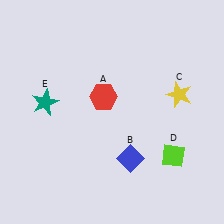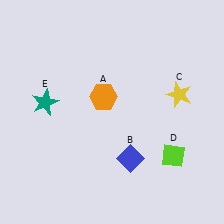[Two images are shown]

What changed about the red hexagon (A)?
In Image 1, A is red. In Image 2, it changed to orange.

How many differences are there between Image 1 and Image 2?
There is 1 difference between the two images.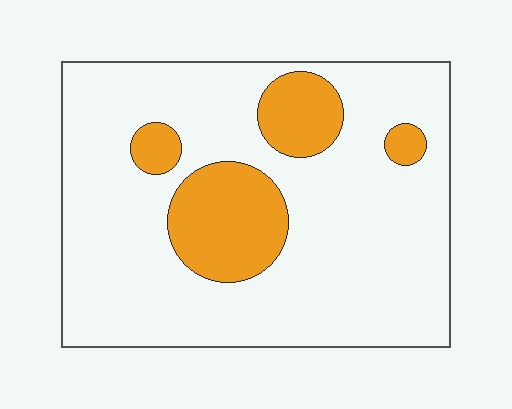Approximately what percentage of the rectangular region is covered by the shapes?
Approximately 20%.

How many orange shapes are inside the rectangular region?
4.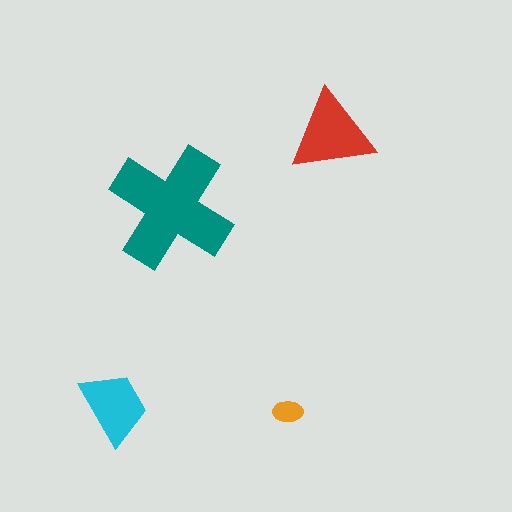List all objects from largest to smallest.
The teal cross, the red triangle, the cyan trapezoid, the orange ellipse.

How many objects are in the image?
There are 4 objects in the image.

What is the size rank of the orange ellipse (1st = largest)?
4th.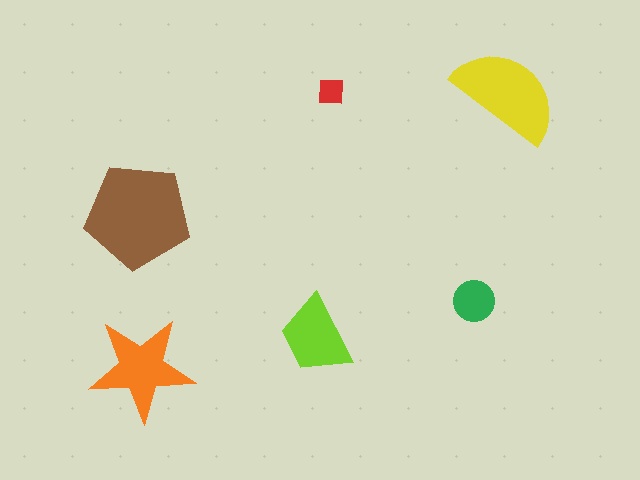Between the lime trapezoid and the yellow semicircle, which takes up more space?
The yellow semicircle.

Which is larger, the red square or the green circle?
The green circle.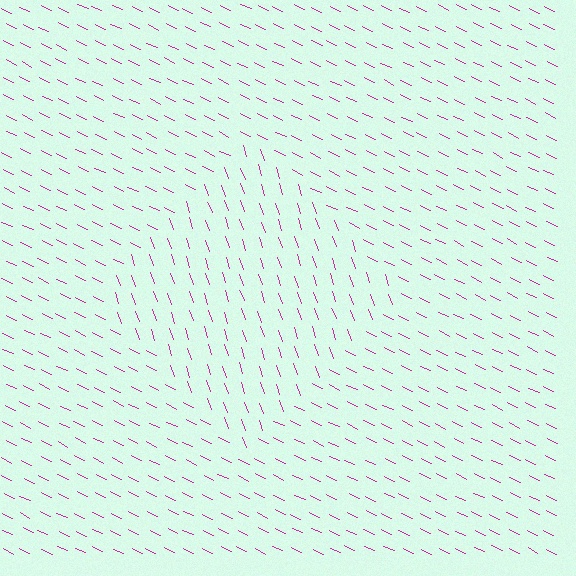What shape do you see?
I see a diamond.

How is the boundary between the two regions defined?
The boundary is defined purely by a change in line orientation (approximately 45 degrees difference). All lines are the same color and thickness.